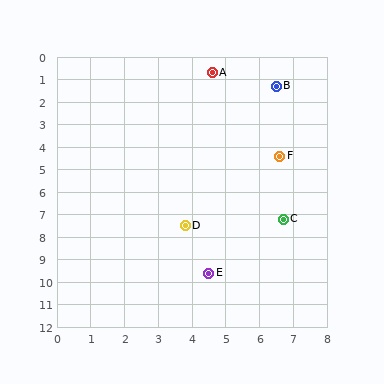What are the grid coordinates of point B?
Point B is at approximately (6.5, 1.3).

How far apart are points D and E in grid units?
Points D and E are about 2.2 grid units apart.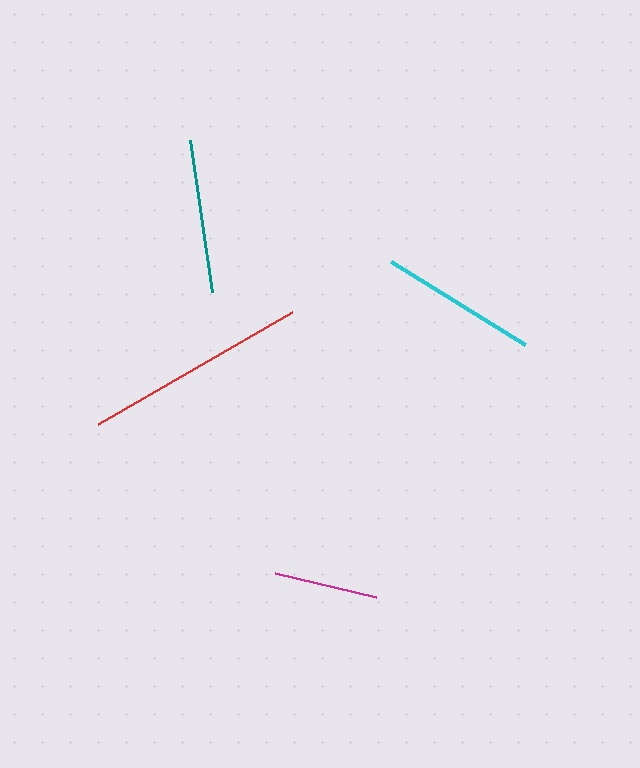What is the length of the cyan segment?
The cyan segment is approximately 157 pixels long.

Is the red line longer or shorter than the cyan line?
The red line is longer than the cyan line.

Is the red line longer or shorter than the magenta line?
The red line is longer than the magenta line.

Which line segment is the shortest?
The magenta line is the shortest at approximately 104 pixels.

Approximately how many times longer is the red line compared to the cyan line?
The red line is approximately 1.4 times the length of the cyan line.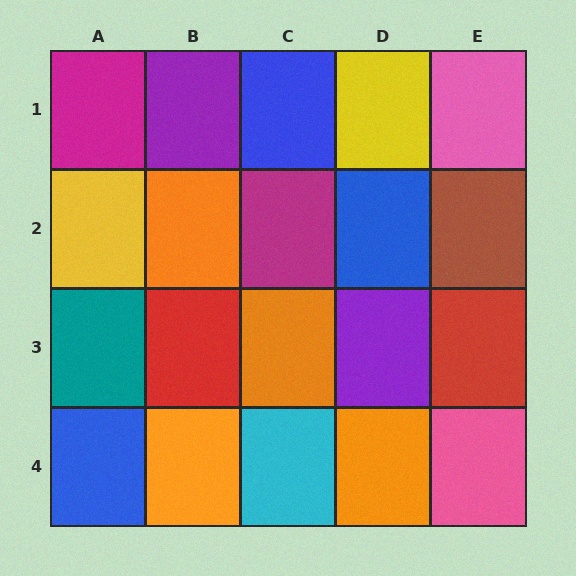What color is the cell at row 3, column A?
Teal.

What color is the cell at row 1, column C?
Blue.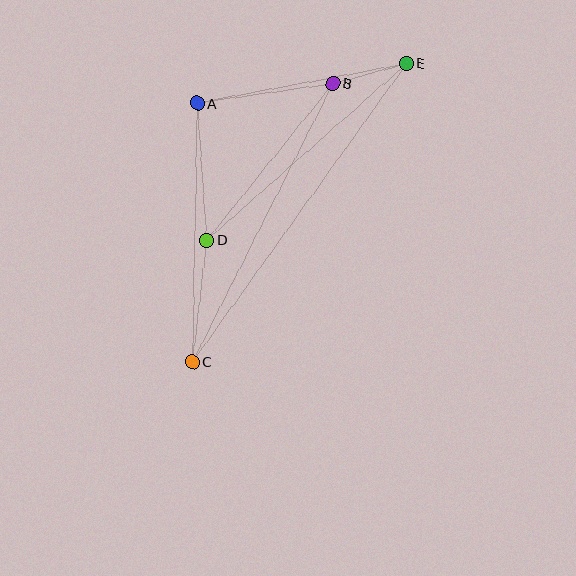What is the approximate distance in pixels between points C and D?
The distance between C and D is approximately 123 pixels.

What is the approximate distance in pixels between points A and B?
The distance between A and B is approximately 137 pixels.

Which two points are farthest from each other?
Points C and E are farthest from each other.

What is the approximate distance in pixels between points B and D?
The distance between B and D is approximately 201 pixels.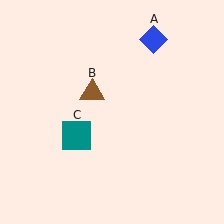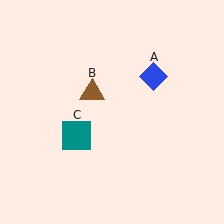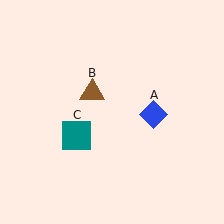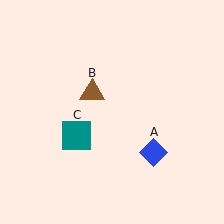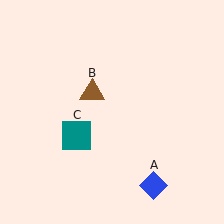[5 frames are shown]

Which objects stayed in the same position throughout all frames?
Brown triangle (object B) and teal square (object C) remained stationary.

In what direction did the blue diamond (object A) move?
The blue diamond (object A) moved down.